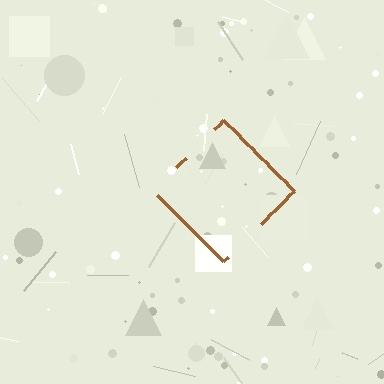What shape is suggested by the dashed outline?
The dashed outline suggests a diamond.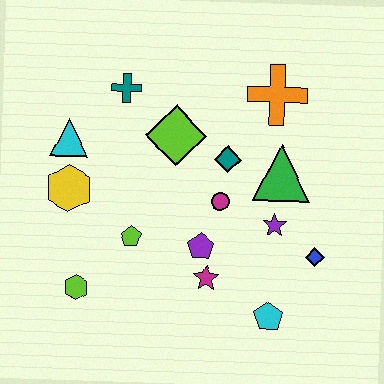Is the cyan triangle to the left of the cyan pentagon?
Yes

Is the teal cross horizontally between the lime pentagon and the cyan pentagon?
No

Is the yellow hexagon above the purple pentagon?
Yes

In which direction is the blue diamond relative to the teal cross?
The blue diamond is to the right of the teal cross.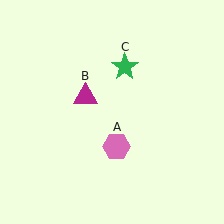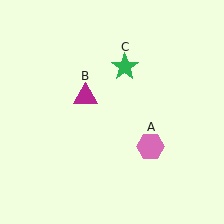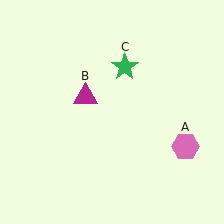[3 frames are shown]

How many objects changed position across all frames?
1 object changed position: pink hexagon (object A).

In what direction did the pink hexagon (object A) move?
The pink hexagon (object A) moved right.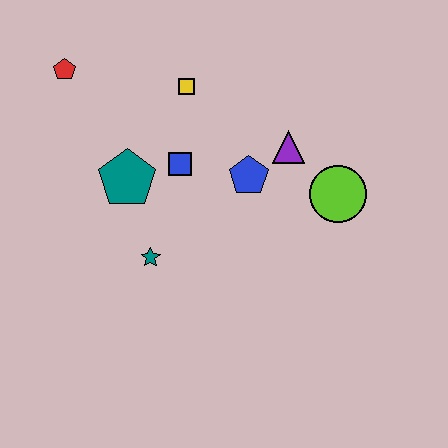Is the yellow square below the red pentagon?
Yes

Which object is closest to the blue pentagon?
The purple triangle is closest to the blue pentagon.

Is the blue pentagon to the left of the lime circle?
Yes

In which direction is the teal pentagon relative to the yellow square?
The teal pentagon is below the yellow square.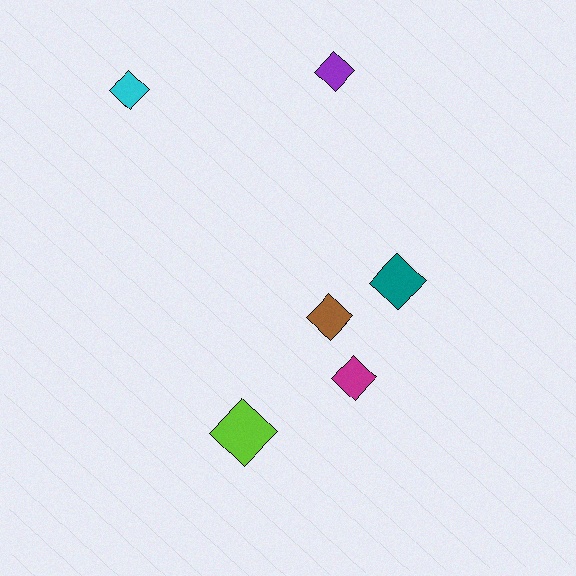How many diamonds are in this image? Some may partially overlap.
There are 6 diamonds.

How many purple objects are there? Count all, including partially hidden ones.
There is 1 purple object.